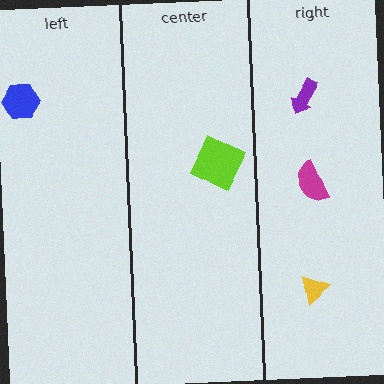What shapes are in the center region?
The lime square.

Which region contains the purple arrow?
The right region.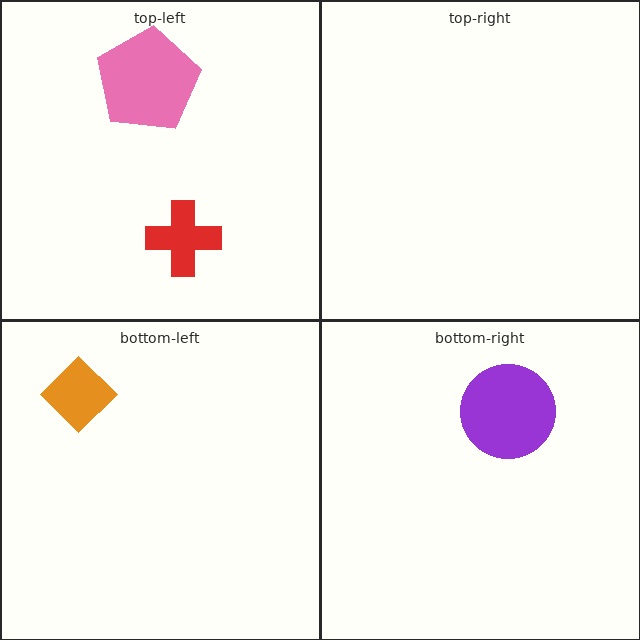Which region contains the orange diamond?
The bottom-left region.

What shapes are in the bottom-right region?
The purple circle.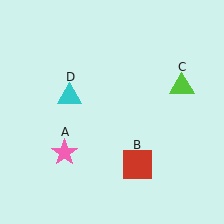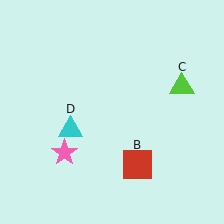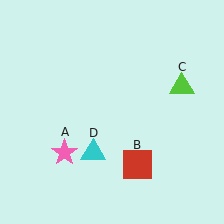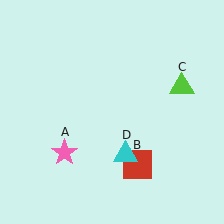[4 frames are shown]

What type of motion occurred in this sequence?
The cyan triangle (object D) rotated counterclockwise around the center of the scene.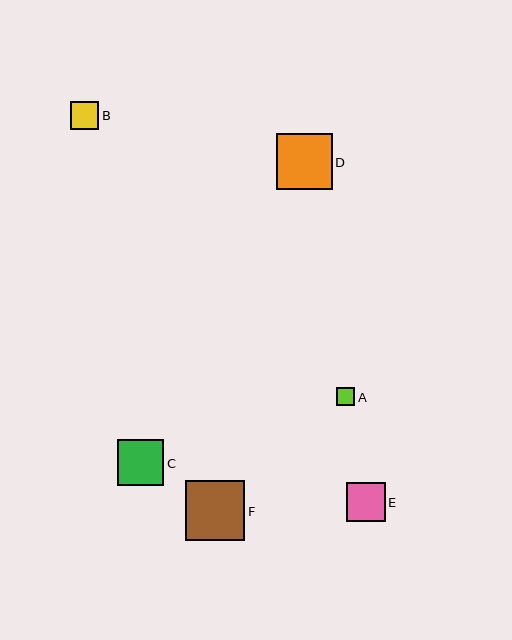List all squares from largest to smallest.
From largest to smallest: F, D, C, E, B, A.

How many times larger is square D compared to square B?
Square D is approximately 2.0 times the size of square B.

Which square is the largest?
Square F is the largest with a size of approximately 60 pixels.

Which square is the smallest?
Square A is the smallest with a size of approximately 18 pixels.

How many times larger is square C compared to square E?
Square C is approximately 1.2 times the size of square E.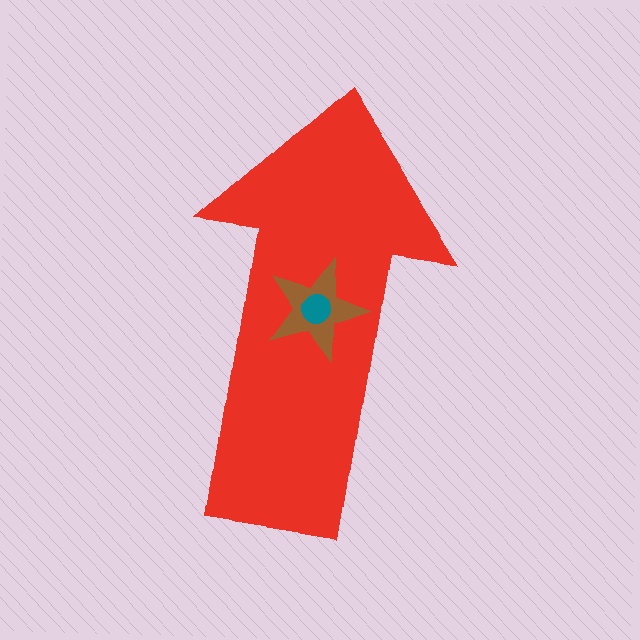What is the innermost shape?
The teal circle.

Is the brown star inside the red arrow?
Yes.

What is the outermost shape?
The red arrow.